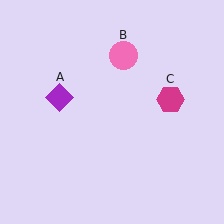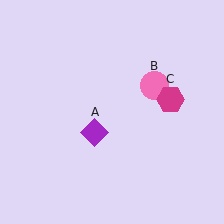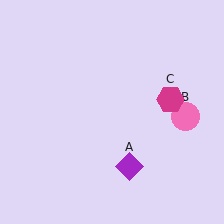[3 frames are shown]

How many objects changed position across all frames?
2 objects changed position: purple diamond (object A), pink circle (object B).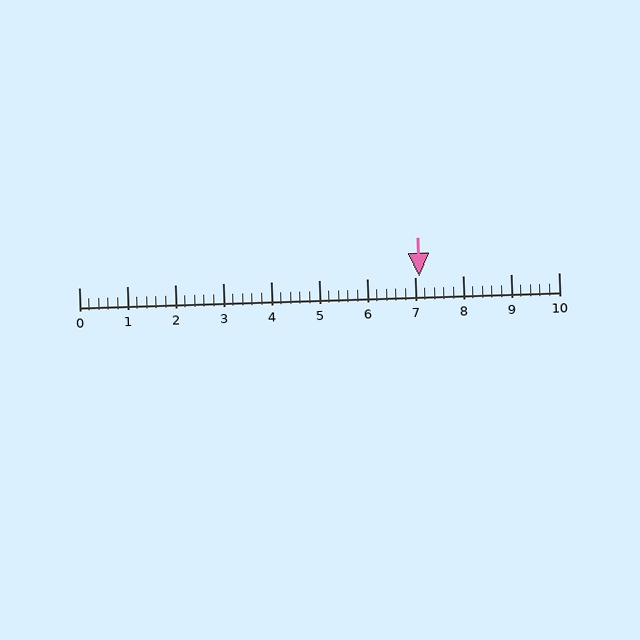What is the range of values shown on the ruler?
The ruler shows values from 0 to 10.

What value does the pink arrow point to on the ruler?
The pink arrow points to approximately 7.1.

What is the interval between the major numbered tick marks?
The major tick marks are spaced 1 units apart.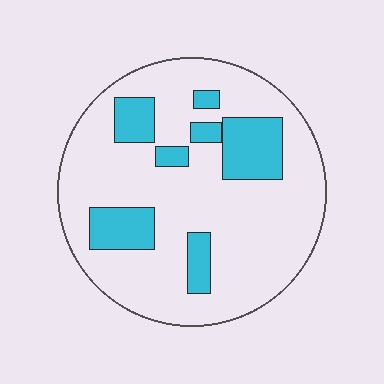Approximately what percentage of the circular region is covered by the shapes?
Approximately 20%.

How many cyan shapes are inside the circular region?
7.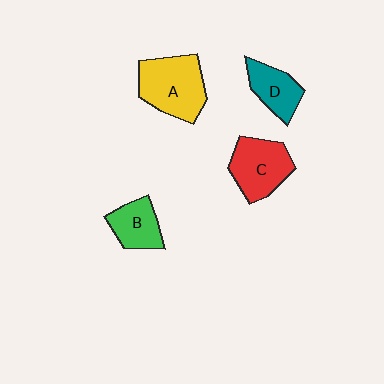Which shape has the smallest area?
Shape B (green).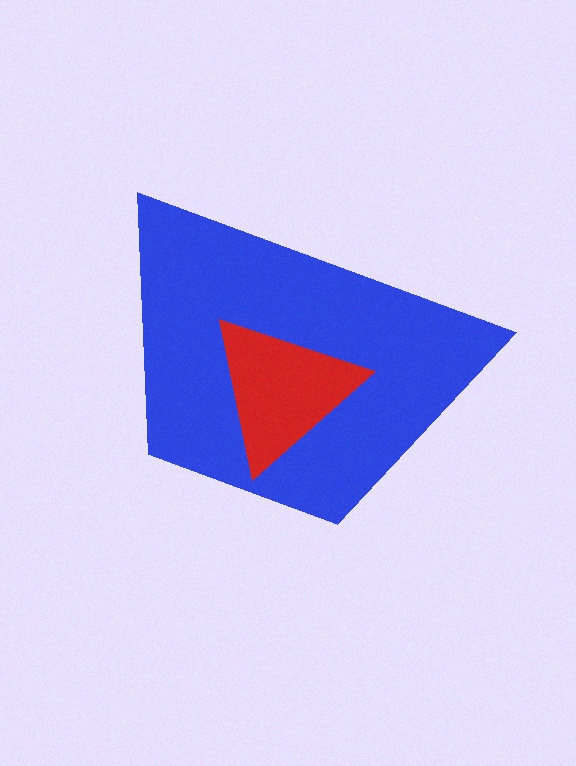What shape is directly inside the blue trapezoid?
The red triangle.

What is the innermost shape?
The red triangle.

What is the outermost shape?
The blue trapezoid.